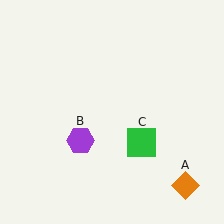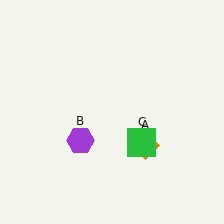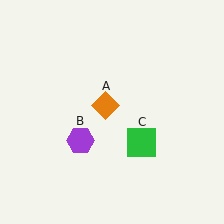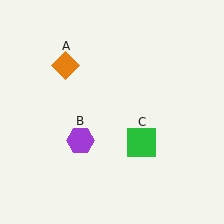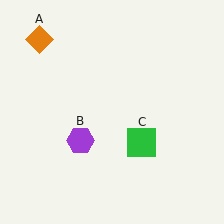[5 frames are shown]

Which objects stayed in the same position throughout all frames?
Purple hexagon (object B) and green square (object C) remained stationary.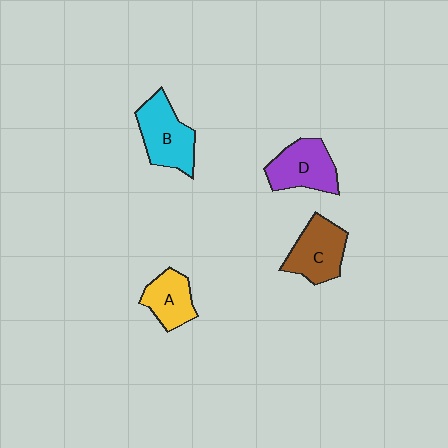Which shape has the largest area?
Shape B (cyan).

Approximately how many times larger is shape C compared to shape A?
Approximately 1.3 times.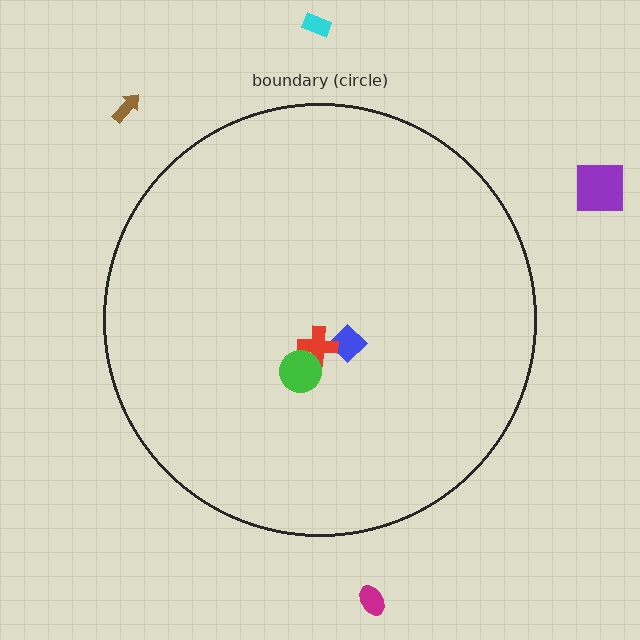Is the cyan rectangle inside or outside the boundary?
Outside.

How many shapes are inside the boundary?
3 inside, 4 outside.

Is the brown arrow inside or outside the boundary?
Outside.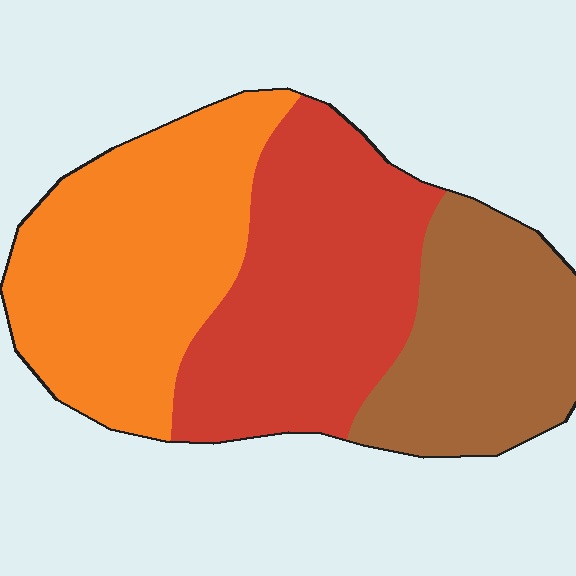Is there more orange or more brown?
Orange.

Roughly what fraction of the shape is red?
Red covers 37% of the shape.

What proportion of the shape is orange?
Orange takes up between a third and a half of the shape.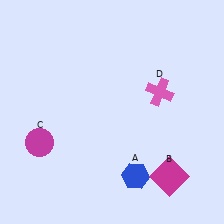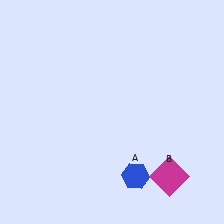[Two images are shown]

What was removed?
The magenta circle (C), the pink cross (D) were removed in Image 2.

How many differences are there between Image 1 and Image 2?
There are 2 differences between the two images.